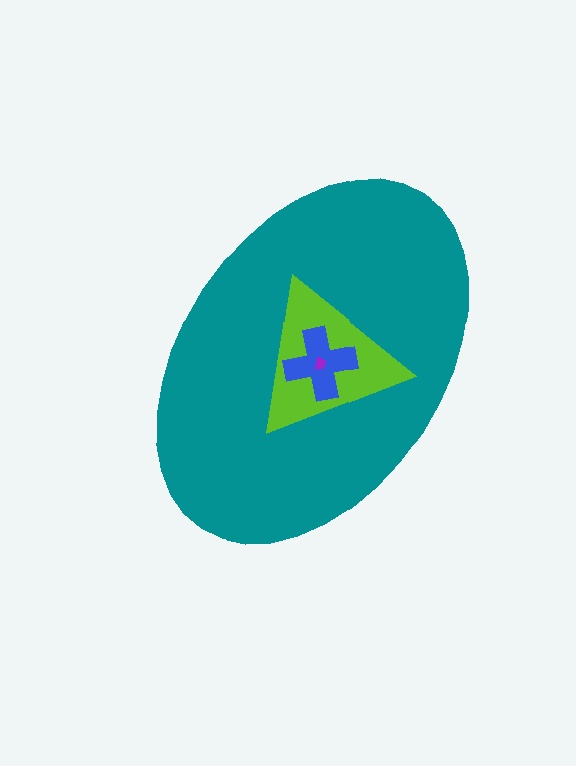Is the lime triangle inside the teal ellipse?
Yes.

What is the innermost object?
The purple trapezoid.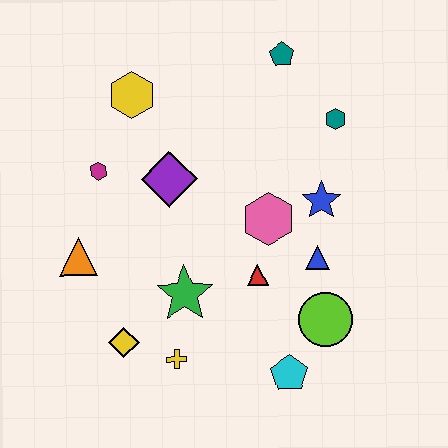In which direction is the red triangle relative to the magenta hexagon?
The red triangle is to the right of the magenta hexagon.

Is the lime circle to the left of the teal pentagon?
No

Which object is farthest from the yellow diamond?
The teal pentagon is farthest from the yellow diamond.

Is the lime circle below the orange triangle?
Yes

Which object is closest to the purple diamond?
The magenta hexagon is closest to the purple diamond.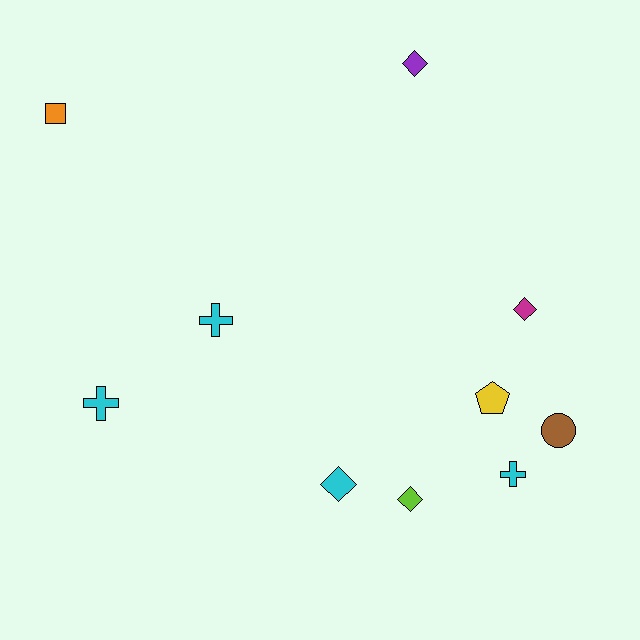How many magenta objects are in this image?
There is 1 magenta object.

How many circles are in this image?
There is 1 circle.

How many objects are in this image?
There are 10 objects.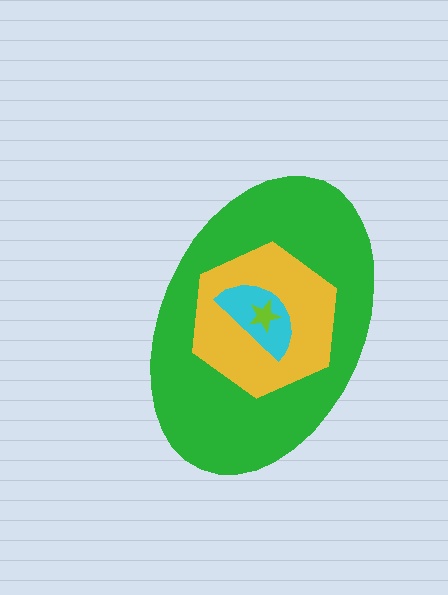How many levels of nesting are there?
4.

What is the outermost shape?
The green ellipse.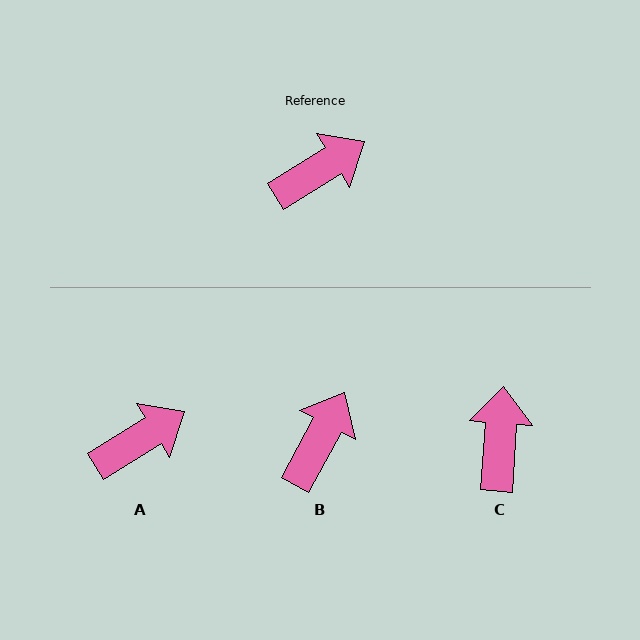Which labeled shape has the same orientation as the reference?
A.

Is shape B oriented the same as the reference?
No, it is off by about 30 degrees.